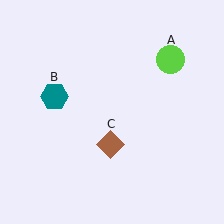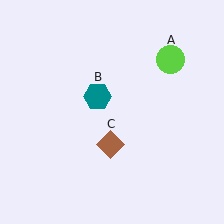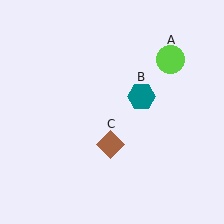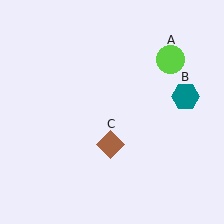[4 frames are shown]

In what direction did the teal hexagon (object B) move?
The teal hexagon (object B) moved right.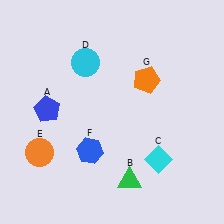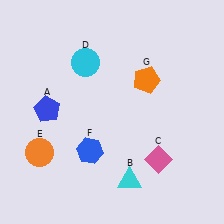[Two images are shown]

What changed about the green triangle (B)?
In Image 1, B is green. In Image 2, it changed to cyan.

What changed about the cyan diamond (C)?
In Image 1, C is cyan. In Image 2, it changed to pink.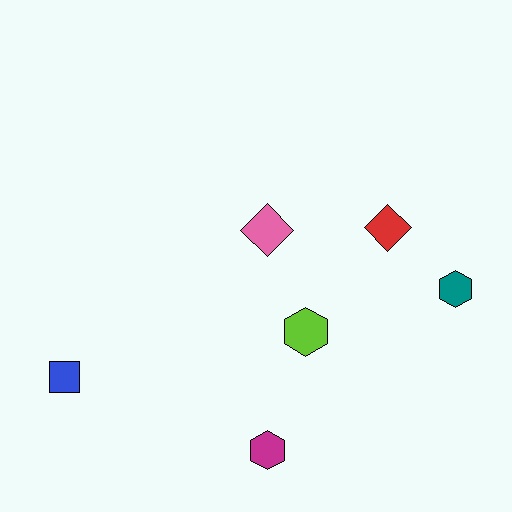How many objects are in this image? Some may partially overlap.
There are 6 objects.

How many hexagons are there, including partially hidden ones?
There are 3 hexagons.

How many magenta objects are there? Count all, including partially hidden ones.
There is 1 magenta object.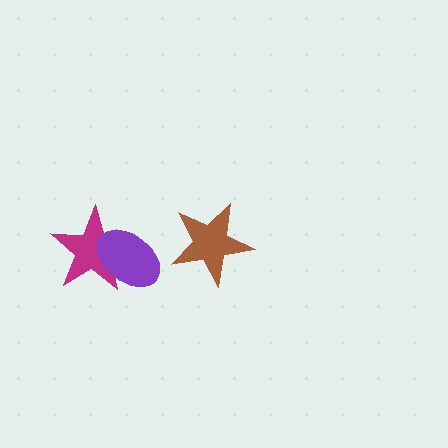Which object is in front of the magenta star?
The purple ellipse is in front of the magenta star.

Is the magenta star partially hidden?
Yes, it is partially covered by another shape.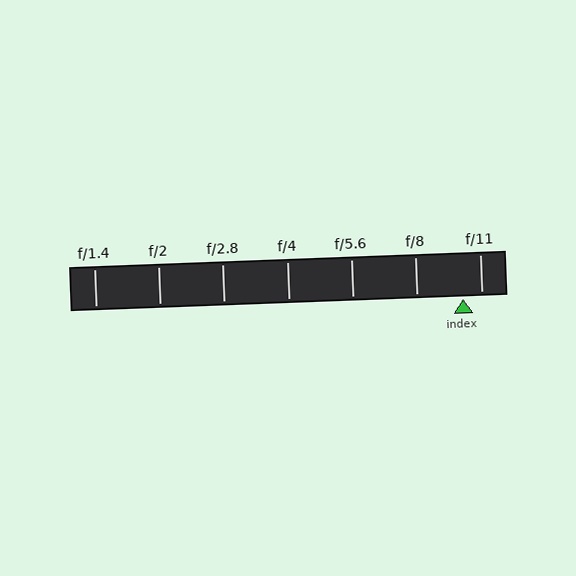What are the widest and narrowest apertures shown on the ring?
The widest aperture shown is f/1.4 and the narrowest is f/11.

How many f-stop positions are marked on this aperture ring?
There are 7 f-stop positions marked.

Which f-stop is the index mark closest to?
The index mark is closest to f/11.